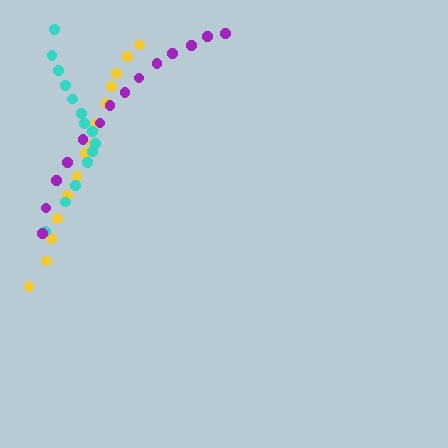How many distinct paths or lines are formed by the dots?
There are 3 distinct paths.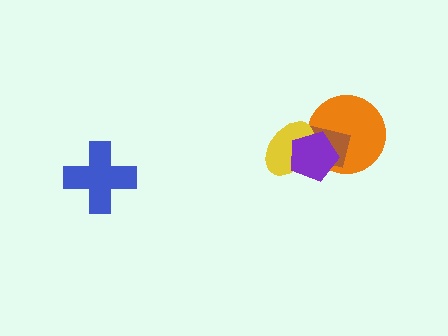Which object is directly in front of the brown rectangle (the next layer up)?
The yellow ellipse is directly in front of the brown rectangle.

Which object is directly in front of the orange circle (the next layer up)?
The brown rectangle is directly in front of the orange circle.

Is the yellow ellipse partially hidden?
Yes, it is partially covered by another shape.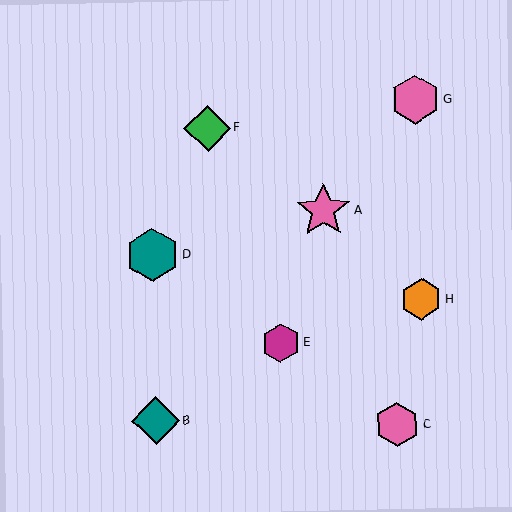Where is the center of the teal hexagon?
The center of the teal hexagon is at (152, 255).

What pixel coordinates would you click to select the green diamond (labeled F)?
Click at (207, 128) to select the green diamond F.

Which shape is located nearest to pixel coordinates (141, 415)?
The teal diamond (labeled B) at (156, 421) is nearest to that location.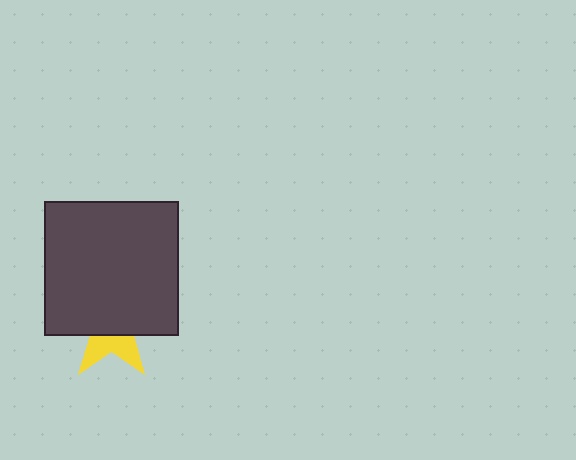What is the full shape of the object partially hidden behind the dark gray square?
The partially hidden object is a yellow star.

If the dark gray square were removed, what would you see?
You would see the complete yellow star.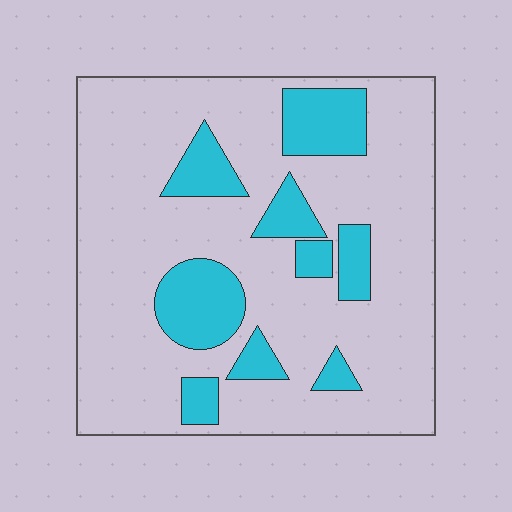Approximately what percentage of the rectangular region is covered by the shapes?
Approximately 20%.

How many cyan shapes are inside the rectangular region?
9.